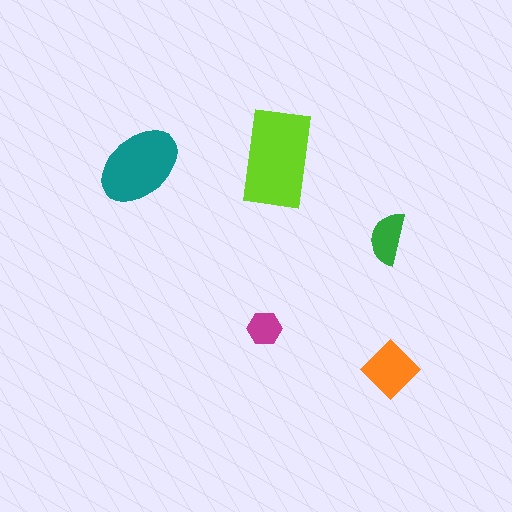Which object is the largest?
The lime rectangle.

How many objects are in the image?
There are 5 objects in the image.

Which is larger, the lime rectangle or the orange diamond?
The lime rectangle.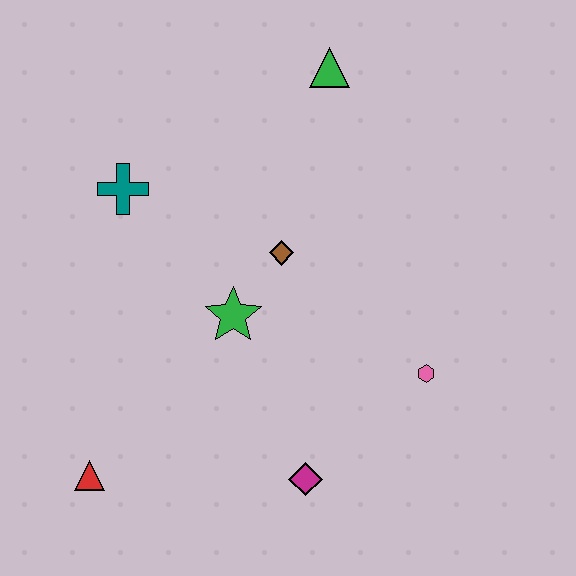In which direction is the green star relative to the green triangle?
The green star is below the green triangle.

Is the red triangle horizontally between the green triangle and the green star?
No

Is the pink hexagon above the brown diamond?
No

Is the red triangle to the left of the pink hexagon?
Yes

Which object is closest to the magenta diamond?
The pink hexagon is closest to the magenta diamond.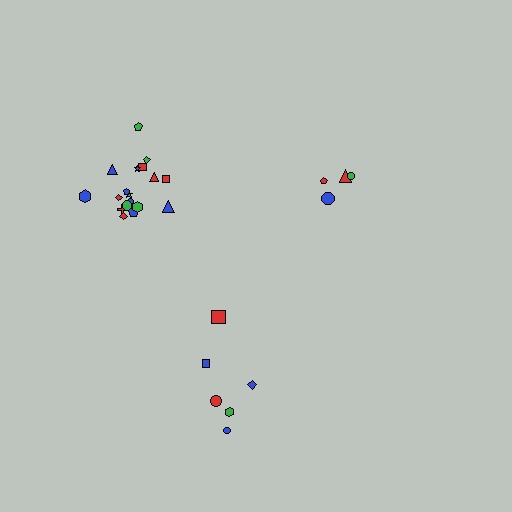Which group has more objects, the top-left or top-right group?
The top-left group.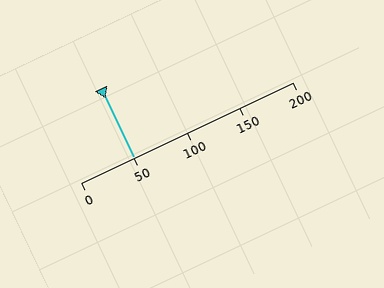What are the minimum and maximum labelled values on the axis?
The axis runs from 0 to 200.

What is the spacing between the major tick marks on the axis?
The major ticks are spaced 50 apart.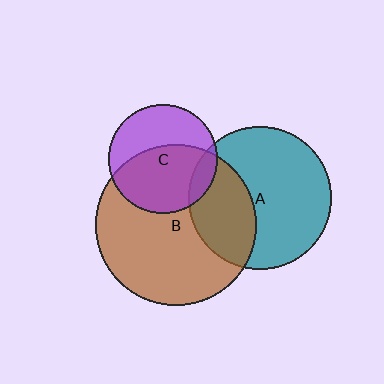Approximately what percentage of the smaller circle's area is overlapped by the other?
Approximately 35%.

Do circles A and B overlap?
Yes.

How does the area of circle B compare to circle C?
Approximately 2.2 times.